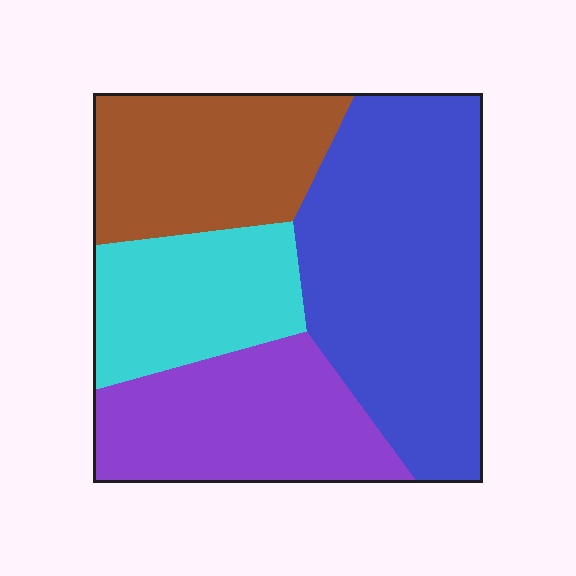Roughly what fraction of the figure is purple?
Purple takes up about one quarter (1/4) of the figure.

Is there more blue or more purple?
Blue.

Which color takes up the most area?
Blue, at roughly 40%.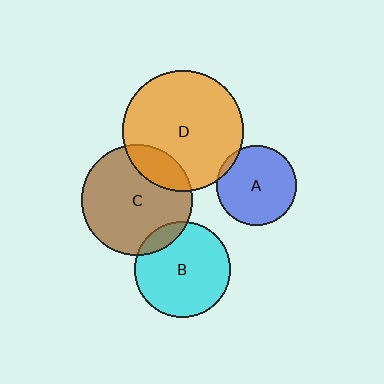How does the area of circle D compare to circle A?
Approximately 2.3 times.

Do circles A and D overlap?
Yes.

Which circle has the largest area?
Circle D (orange).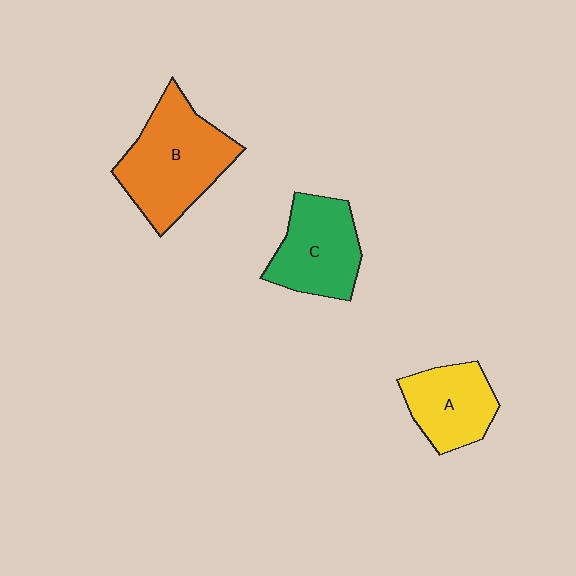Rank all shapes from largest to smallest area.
From largest to smallest: B (orange), C (green), A (yellow).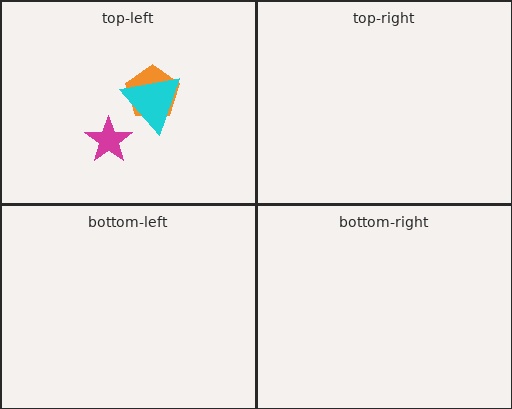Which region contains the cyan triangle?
The top-left region.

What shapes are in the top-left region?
The orange pentagon, the cyan triangle, the magenta star.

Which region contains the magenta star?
The top-left region.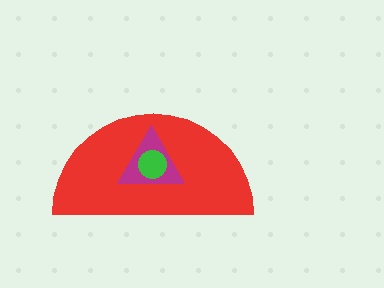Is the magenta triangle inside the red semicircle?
Yes.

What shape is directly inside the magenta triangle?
The green circle.